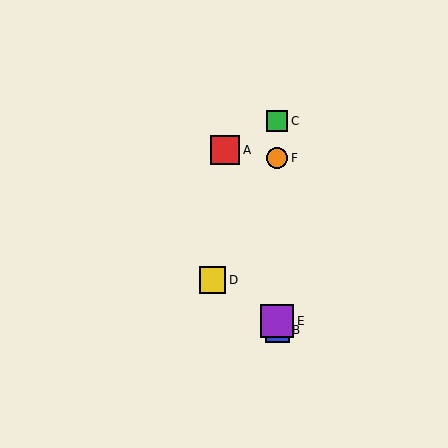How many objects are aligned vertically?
4 objects (B, C, E, F) are aligned vertically.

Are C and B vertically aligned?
Yes, both are at x≈277.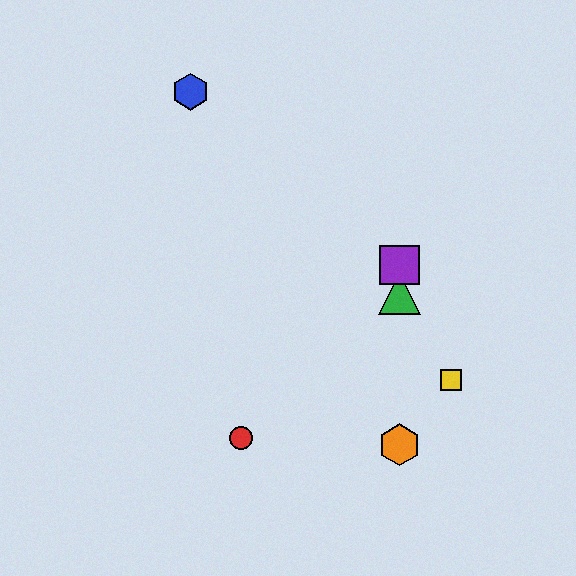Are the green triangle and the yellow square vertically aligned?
No, the green triangle is at x≈400 and the yellow square is at x≈451.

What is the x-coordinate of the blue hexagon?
The blue hexagon is at x≈191.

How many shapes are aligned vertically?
3 shapes (the green triangle, the purple square, the orange hexagon) are aligned vertically.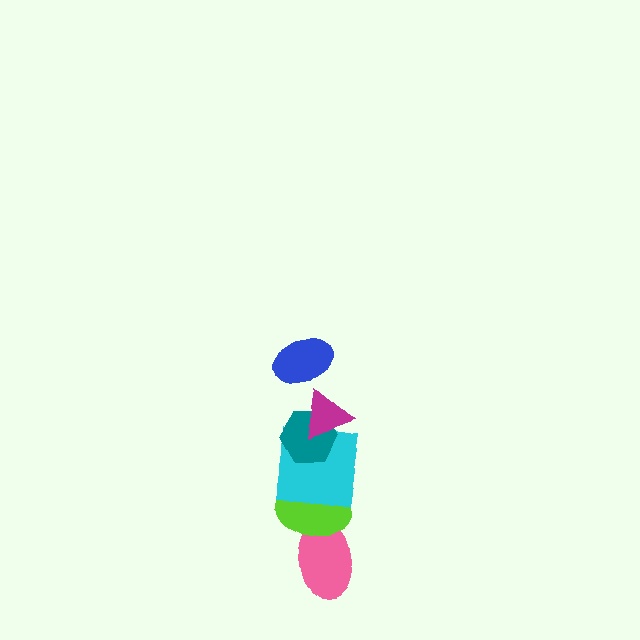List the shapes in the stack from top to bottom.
From top to bottom: the blue ellipse, the magenta triangle, the teal hexagon, the cyan square, the lime ellipse, the pink ellipse.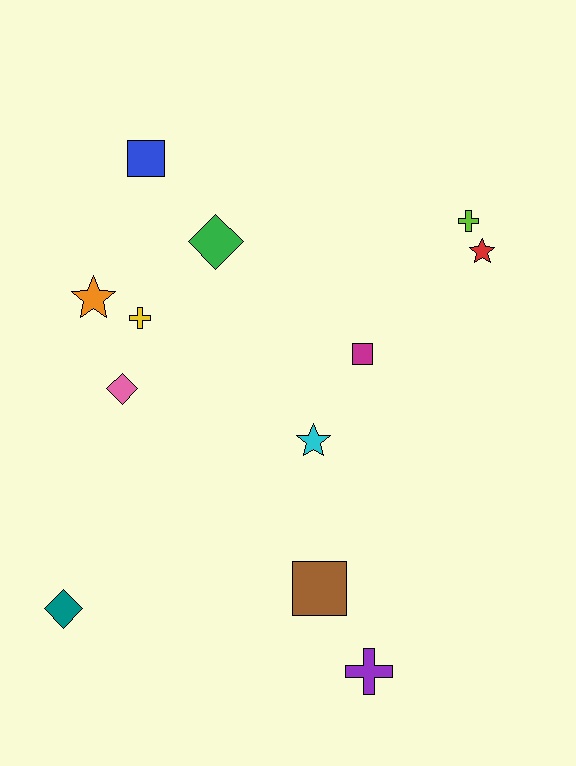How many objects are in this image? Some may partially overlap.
There are 12 objects.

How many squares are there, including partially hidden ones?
There are 3 squares.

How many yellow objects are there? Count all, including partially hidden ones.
There is 1 yellow object.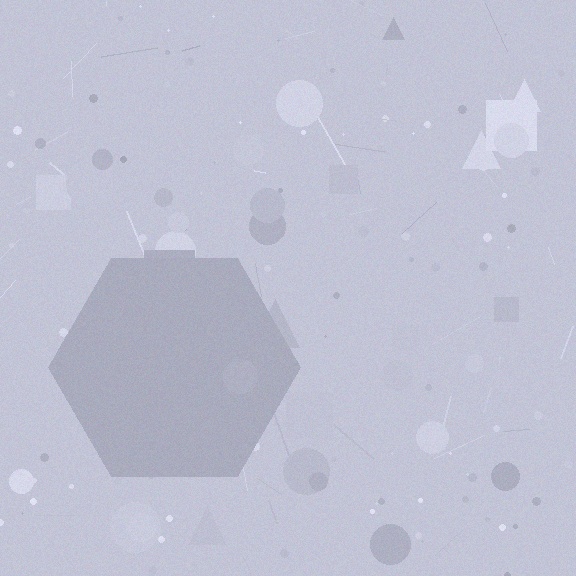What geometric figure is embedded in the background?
A hexagon is embedded in the background.